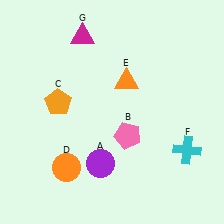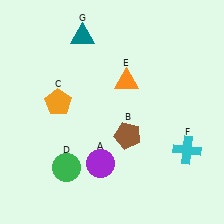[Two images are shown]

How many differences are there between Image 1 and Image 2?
There are 3 differences between the two images.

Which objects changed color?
B changed from pink to brown. D changed from orange to green. G changed from magenta to teal.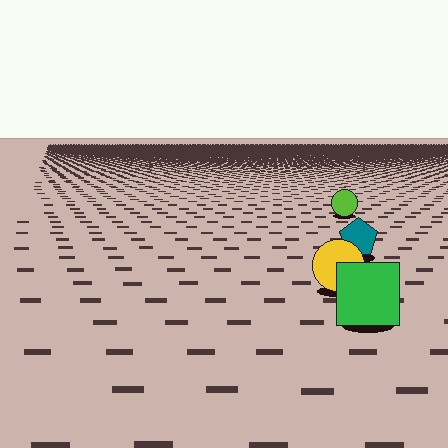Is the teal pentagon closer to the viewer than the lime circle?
Yes. The teal pentagon is closer — you can tell from the texture gradient: the ground texture is coarser near it.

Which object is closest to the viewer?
The green square is closest. The texture marks near it are larger and more spread out.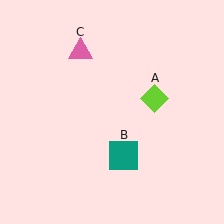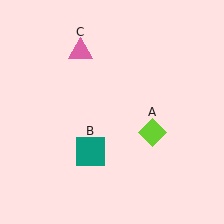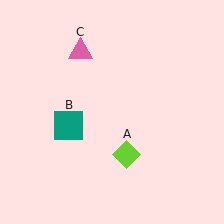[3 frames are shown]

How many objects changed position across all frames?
2 objects changed position: lime diamond (object A), teal square (object B).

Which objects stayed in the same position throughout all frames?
Pink triangle (object C) remained stationary.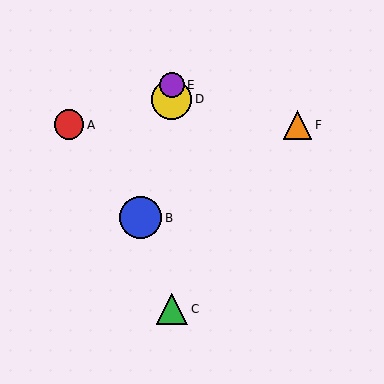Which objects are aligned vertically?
Objects C, D, E are aligned vertically.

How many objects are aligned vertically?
3 objects (C, D, E) are aligned vertically.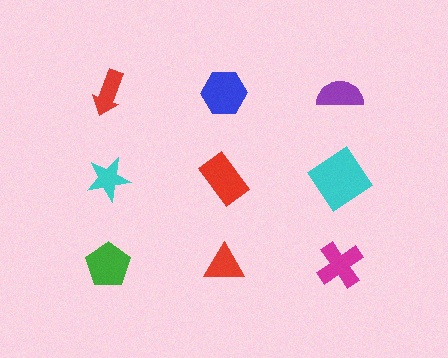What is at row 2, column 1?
A cyan star.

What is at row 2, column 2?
A red rectangle.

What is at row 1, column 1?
A red arrow.